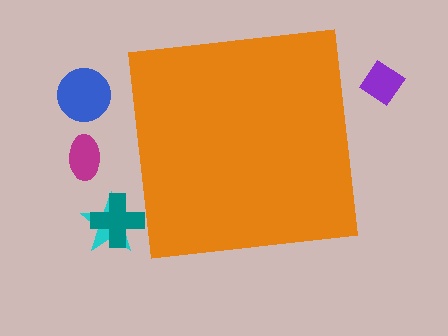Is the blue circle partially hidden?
No, the blue circle is fully visible.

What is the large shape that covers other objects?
An orange square.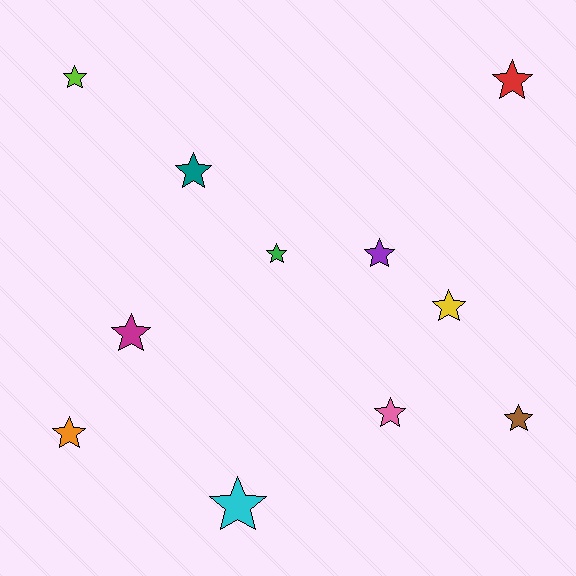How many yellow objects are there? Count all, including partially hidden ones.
There is 1 yellow object.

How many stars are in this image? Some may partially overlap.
There are 11 stars.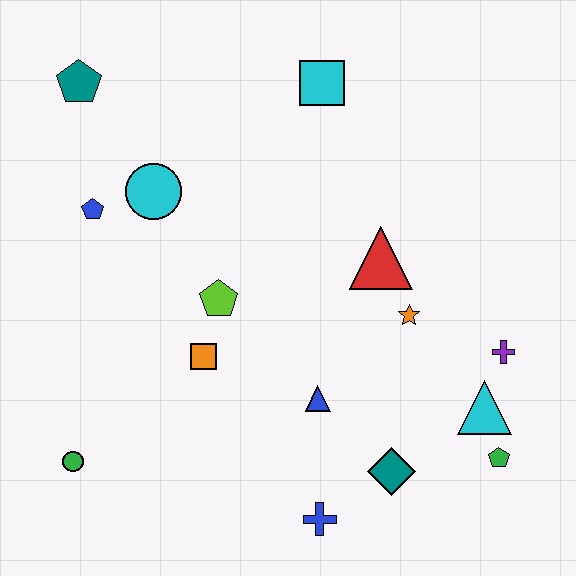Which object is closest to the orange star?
The red triangle is closest to the orange star.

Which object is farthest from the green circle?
The cyan square is farthest from the green circle.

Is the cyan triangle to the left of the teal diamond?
No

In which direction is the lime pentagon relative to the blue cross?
The lime pentagon is above the blue cross.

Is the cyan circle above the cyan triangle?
Yes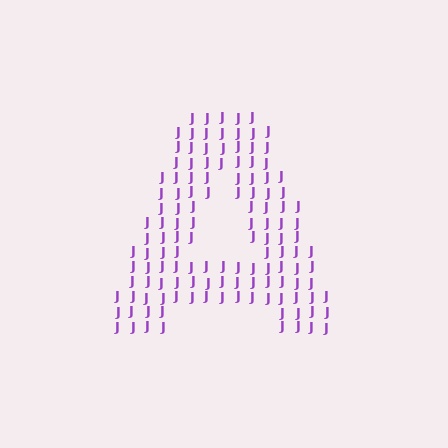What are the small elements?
The small elements are letter J's.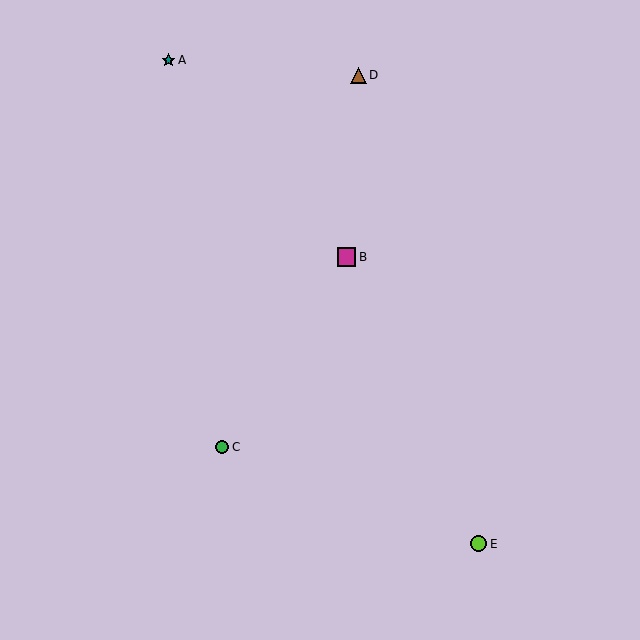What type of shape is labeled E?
Shape E is a lime circle.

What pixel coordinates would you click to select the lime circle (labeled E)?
Click at (479, 544) to select the lime circle E.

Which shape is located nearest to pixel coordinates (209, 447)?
The green circle (labeled C) at (222, 447) is nearest to that location.